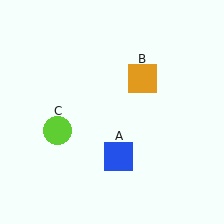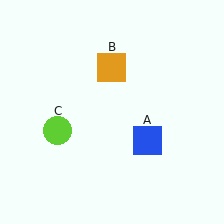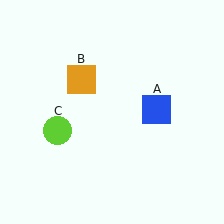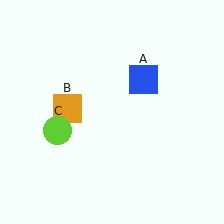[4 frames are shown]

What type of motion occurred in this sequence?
The blue square (object A), orange square (object B) rotated counterclockwise around the center of the scene.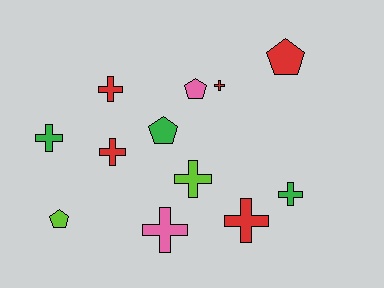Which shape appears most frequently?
Cross, with 8 objects.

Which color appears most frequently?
Red, with 5 objects.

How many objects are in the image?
There are 12 objects.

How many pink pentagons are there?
There is 1 pink pentagon.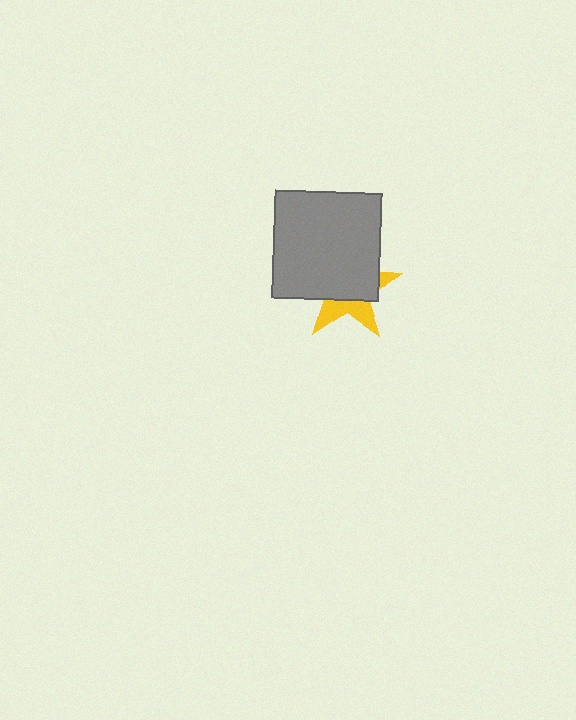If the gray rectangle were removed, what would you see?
You would see the complete yellow star.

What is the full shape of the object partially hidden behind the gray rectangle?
The partially hidden object is a yellow star.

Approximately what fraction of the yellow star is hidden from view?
Roughly 65% of the yellow star is hidden behind the gray rectangle.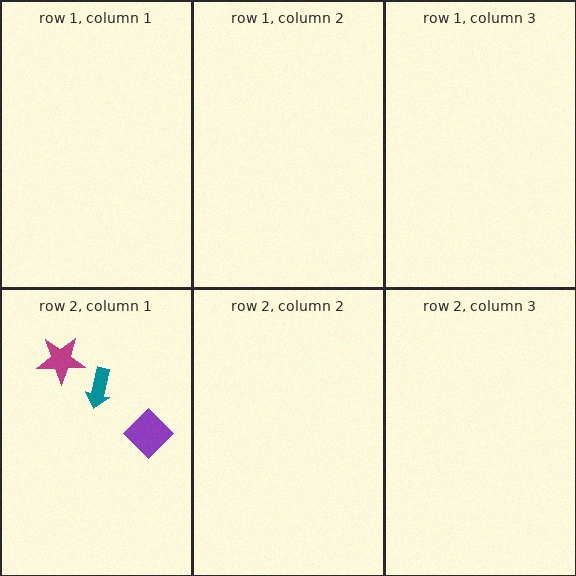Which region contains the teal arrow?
The row 2, column 1 region.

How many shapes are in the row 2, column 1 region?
3.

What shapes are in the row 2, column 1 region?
The teal arrow, the purple diamond, the magenta star.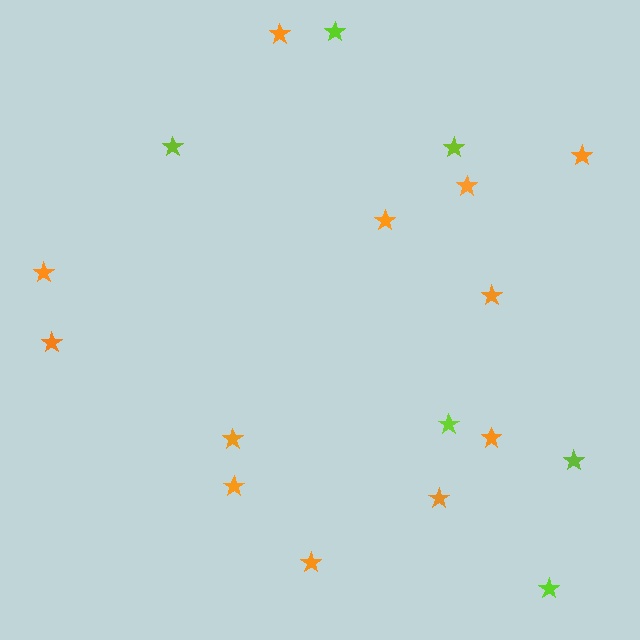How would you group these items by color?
There are 2 groups: one group of lime stars (6) and one group of orange stars (12).